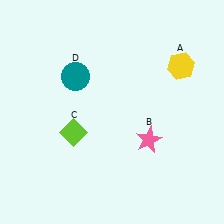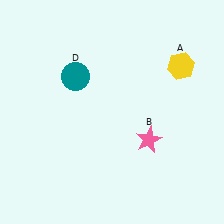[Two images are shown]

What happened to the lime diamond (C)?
The lime diamond (C) was removed in Image 2. It was in the bottom-left area of Image 1.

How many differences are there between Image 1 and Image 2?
There is 1 difference between the two images.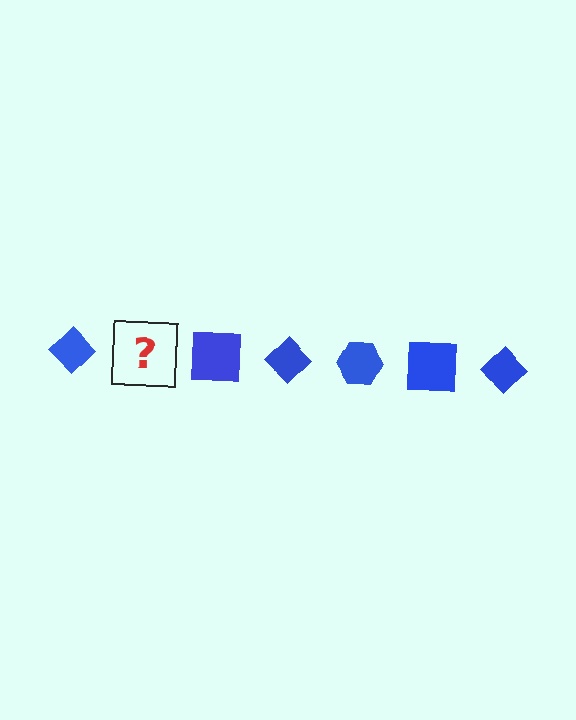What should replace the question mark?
The question mark should be replaced with a blue hexagon.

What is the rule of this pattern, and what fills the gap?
The rule is that the pattern cycles through diamond, hexagon, square shapes in blue. The gap should be filled with a blue hexagon.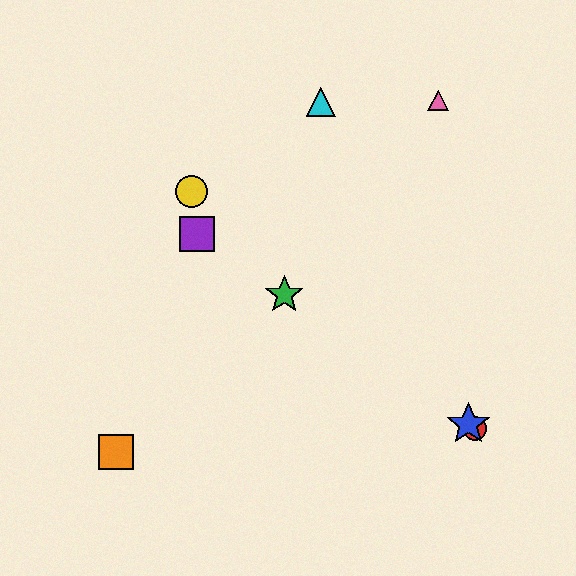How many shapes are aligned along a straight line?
4 shapes (the red circle, the blue star, the green star, the purple square) are aligned along a straight line.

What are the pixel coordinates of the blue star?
The blue star is at (468, 424).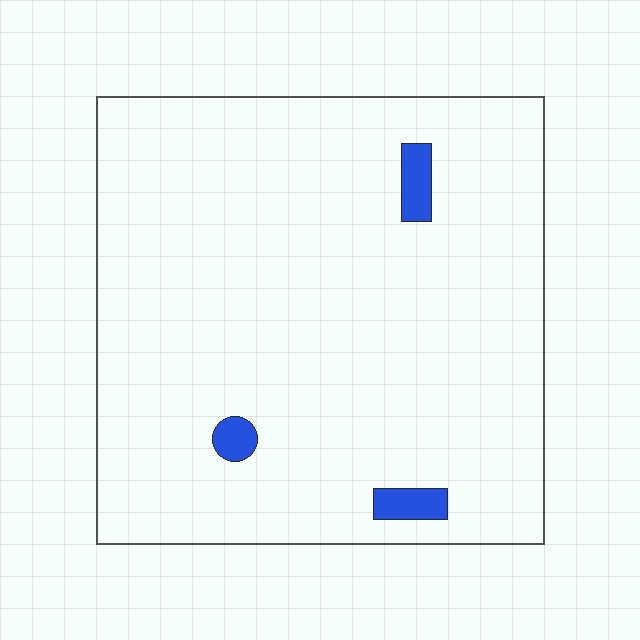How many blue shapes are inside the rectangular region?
3.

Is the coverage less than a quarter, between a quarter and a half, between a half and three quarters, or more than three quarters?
Less than a quarter.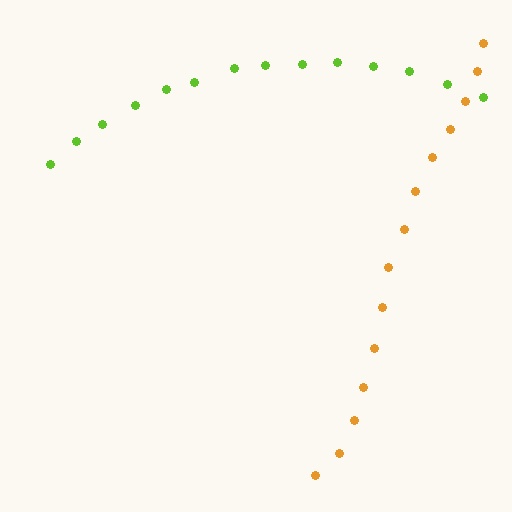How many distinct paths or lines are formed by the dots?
There are 2 distinct paths.